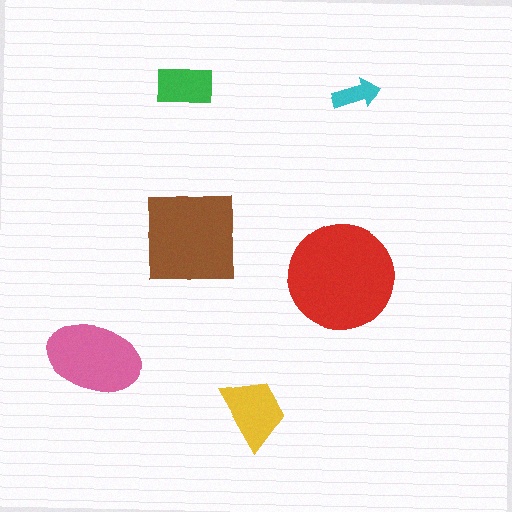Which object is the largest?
The red circle.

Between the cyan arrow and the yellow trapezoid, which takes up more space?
The yellow trapezoid.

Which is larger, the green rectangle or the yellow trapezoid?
The yellow trapezoid.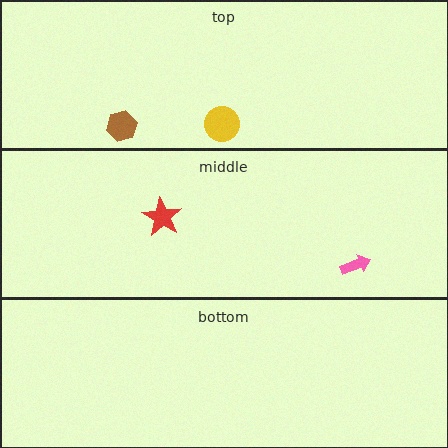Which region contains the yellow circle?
The top region.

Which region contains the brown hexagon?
The top region.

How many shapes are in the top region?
2.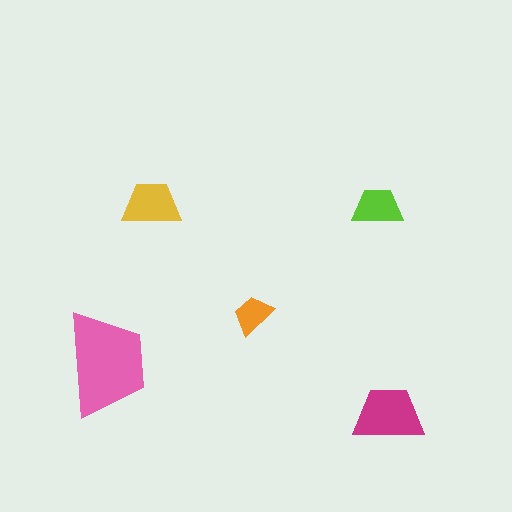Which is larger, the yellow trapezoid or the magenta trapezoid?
The magenta one.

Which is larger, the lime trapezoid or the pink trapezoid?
The pink one.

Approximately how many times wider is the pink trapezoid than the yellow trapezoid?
About 2 times wider.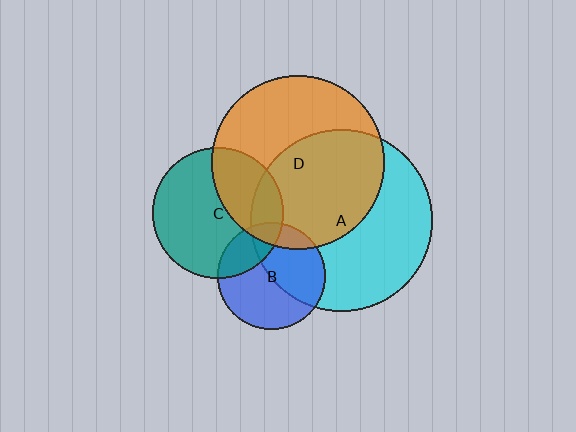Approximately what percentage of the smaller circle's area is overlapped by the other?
Approximately 15%.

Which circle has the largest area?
Circle A (cyan).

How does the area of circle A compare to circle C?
Approximately 1.9 times.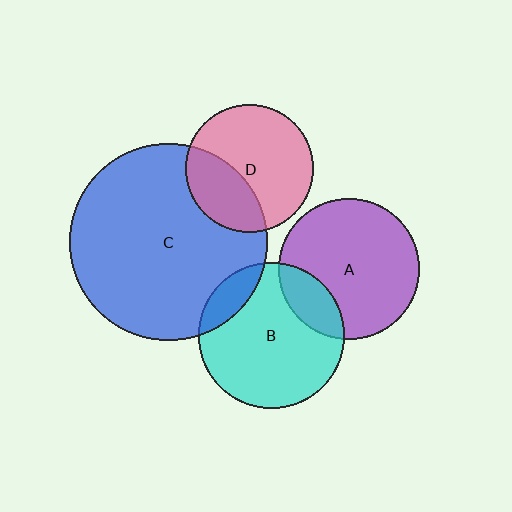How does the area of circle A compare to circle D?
Approximately 1.2 times.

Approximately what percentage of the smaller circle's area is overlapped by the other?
Approximately 20%.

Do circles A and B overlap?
Yes.